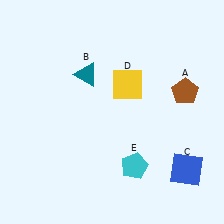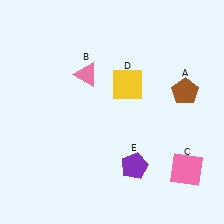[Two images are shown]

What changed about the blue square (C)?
In Image 1, C is blue. In Image 2, it changed to pink.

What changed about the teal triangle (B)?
In Image 1, B is teal. In Image 2, it changed to pink.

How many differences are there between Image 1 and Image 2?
There are 3 differences between the two images.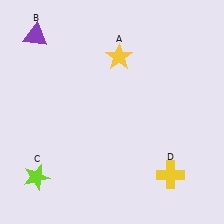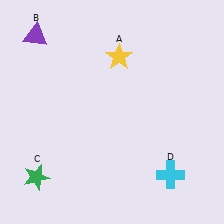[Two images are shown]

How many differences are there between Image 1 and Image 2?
There are 2 differences between the two images.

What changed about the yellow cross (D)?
In Image 1, D is yellow. In Image 2, it changed to cyan.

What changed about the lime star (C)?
In Image 1, C is lime. In Image 2, it changed to green.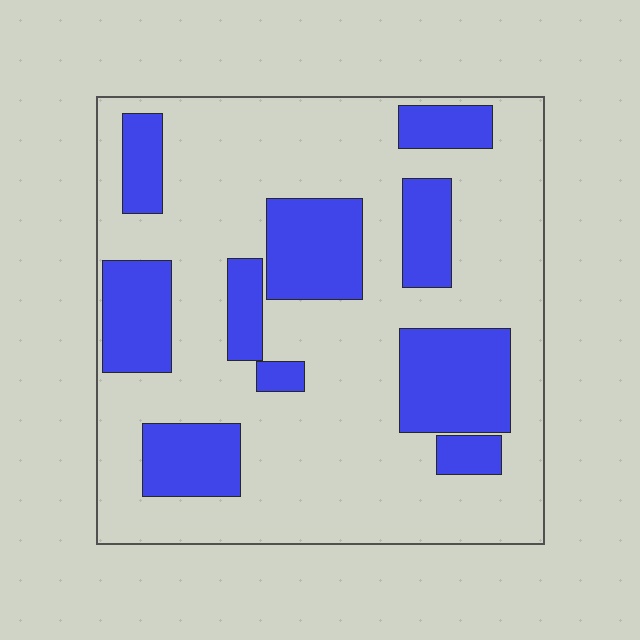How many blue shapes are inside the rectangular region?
10.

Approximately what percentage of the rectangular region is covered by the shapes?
Approximately 30%.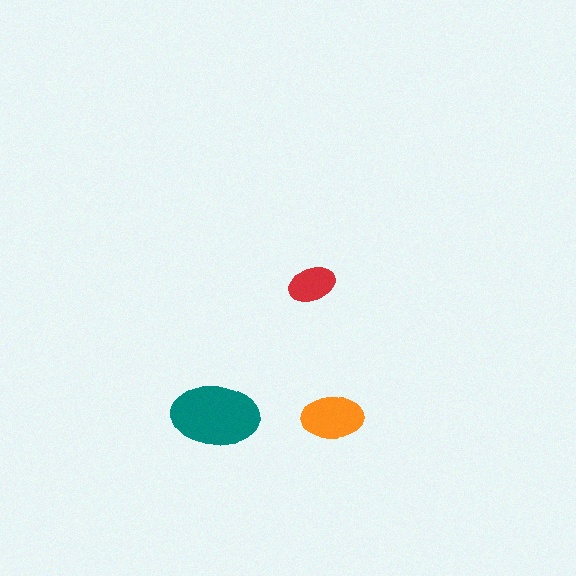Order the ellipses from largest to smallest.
the teal one, the orange one, the red one.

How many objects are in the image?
There are 3 objects in the image.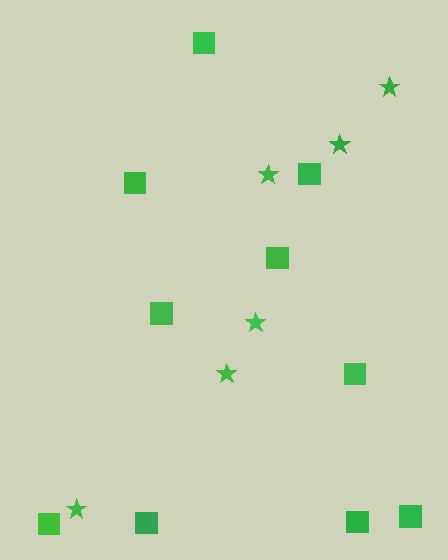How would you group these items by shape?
There are 2 groups: one group of squares (10) and one group of stars (6).